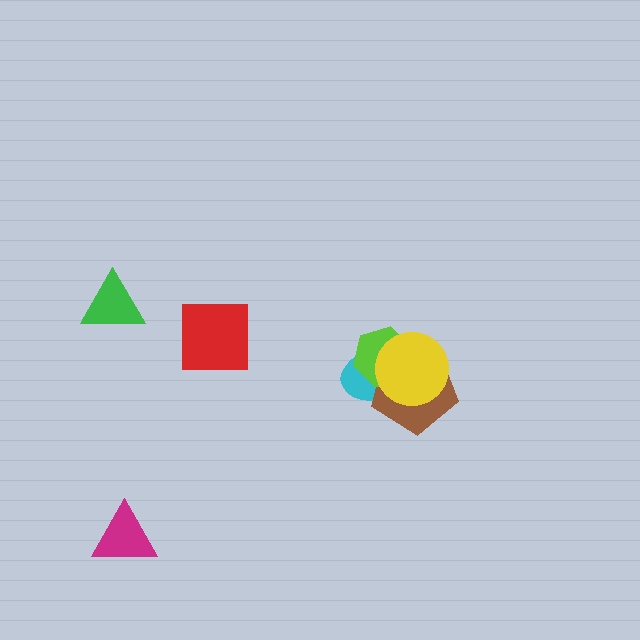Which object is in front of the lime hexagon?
The yellow circle is in front of the lime hexagon.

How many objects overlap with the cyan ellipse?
3 objects overlap with the cyan ellipse.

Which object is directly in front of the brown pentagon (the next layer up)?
The lime hexagon is directly in front of the brown pentagon.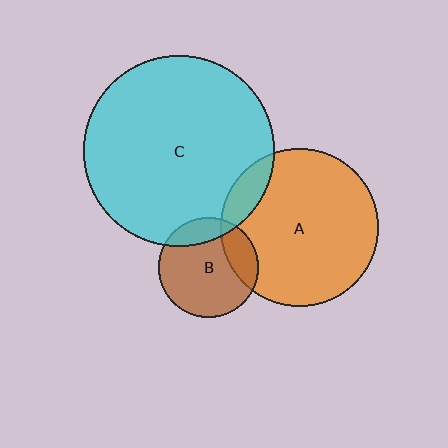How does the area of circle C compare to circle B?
Approximately 3.7 times.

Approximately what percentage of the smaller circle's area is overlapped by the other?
Approximately 10%.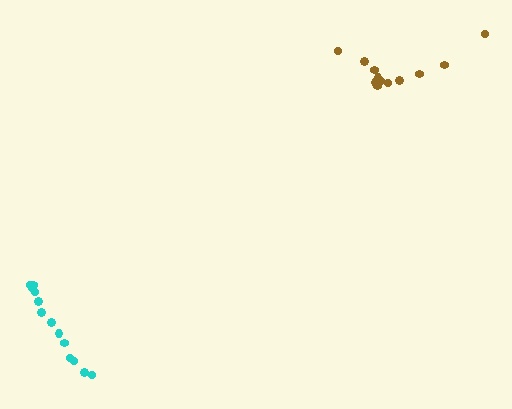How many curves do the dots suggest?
There are 2 distinct paths.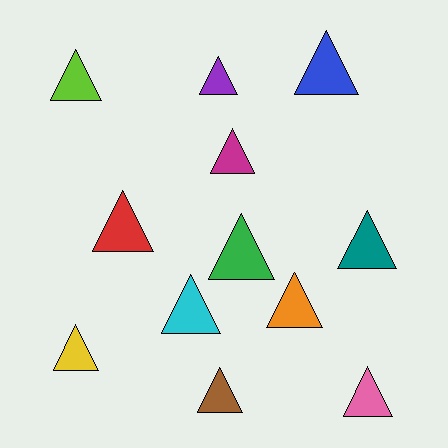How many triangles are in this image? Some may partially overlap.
There are 12 triangles.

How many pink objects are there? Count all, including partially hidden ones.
There is 1 pink object.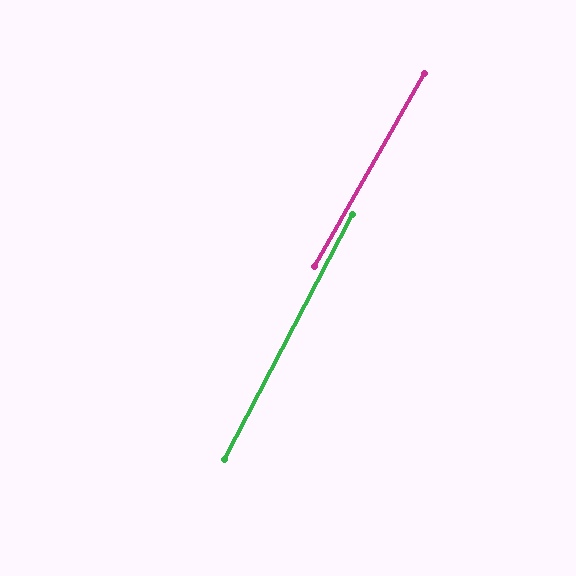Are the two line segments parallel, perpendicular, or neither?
Parallel — their directions differ by only 1.9°.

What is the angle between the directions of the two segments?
Approximately 2 degrees.